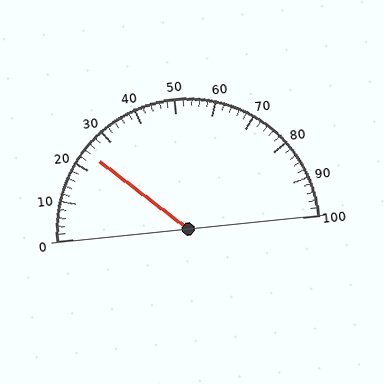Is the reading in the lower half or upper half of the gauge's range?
The reading is in the lower half of the range (0 to 100).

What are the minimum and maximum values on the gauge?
The gauge ranges from 0 to 100.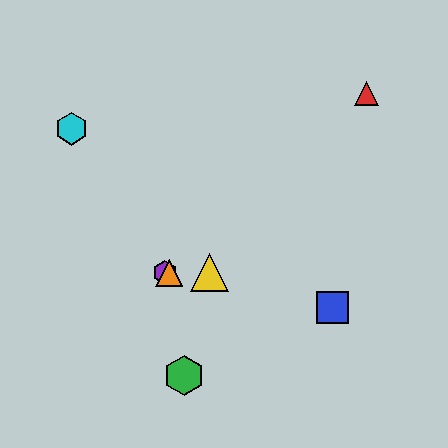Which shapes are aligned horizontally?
The yellow triangle, the purple hexagon, the orange triangle are aligned horizontally.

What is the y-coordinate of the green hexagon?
The green hexagon is at y≈376.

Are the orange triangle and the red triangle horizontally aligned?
No, the orange triangle is at y≈273 and the red triangle is at y≈93.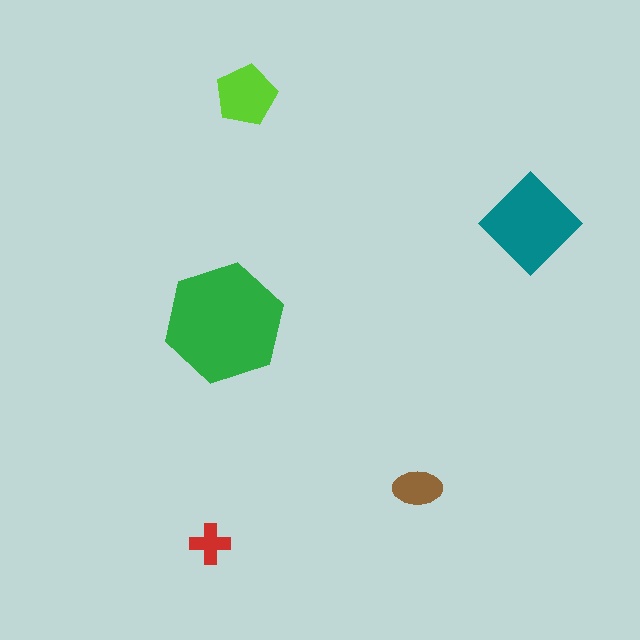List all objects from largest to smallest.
The green hexagon, the teal diamond, the lime pentagon, the brown ellipse, the red cross.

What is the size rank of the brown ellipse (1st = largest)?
4th.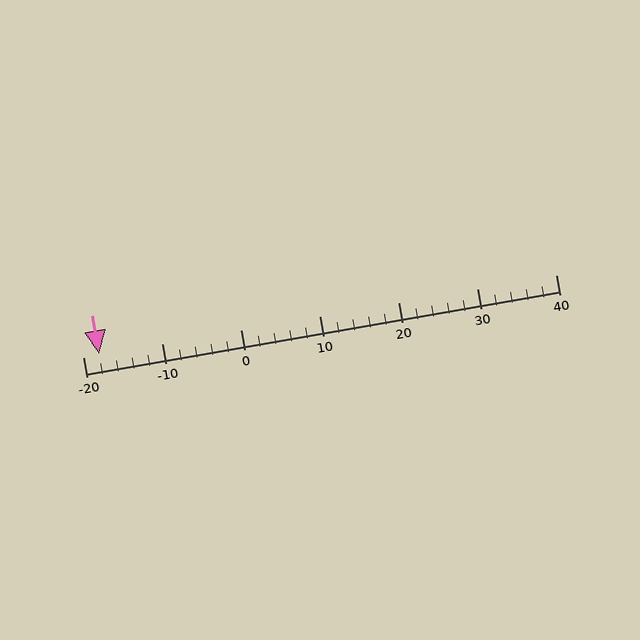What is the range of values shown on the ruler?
The ruler shows values from -20 to 40.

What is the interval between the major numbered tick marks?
The major tick marks are spaced 10 units apart.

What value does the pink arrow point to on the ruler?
The pink arrow points to approximately -18.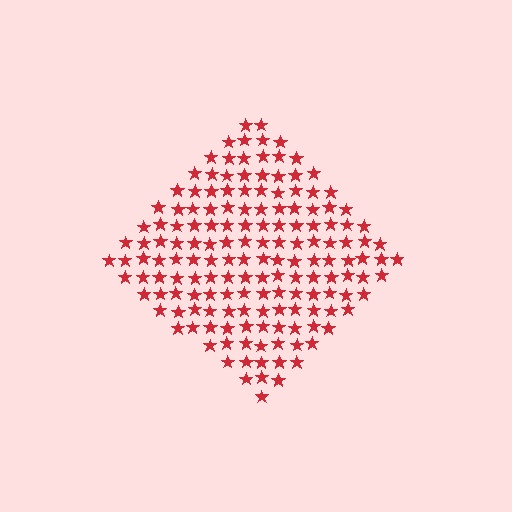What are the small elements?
The small elements are stars.